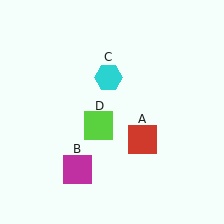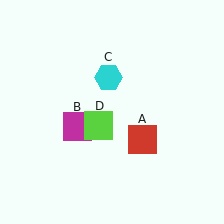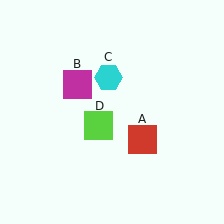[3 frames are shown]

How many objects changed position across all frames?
1 object changed position: magenta square (object B).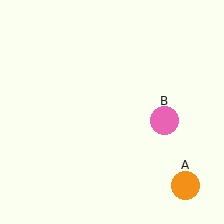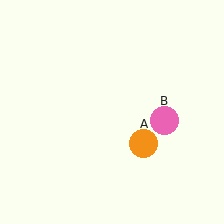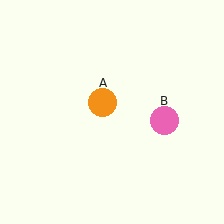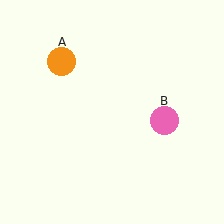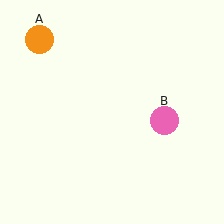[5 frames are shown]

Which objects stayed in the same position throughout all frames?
Pink circle (object B) remained stationary.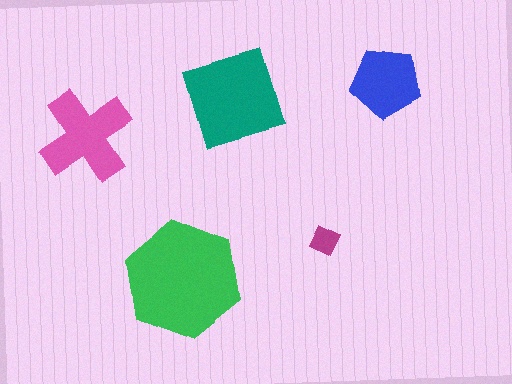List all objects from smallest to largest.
The magenta diamond, the blue pentagon, the pink cross, the teal square, the green hexagon.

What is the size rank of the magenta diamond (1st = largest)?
5th.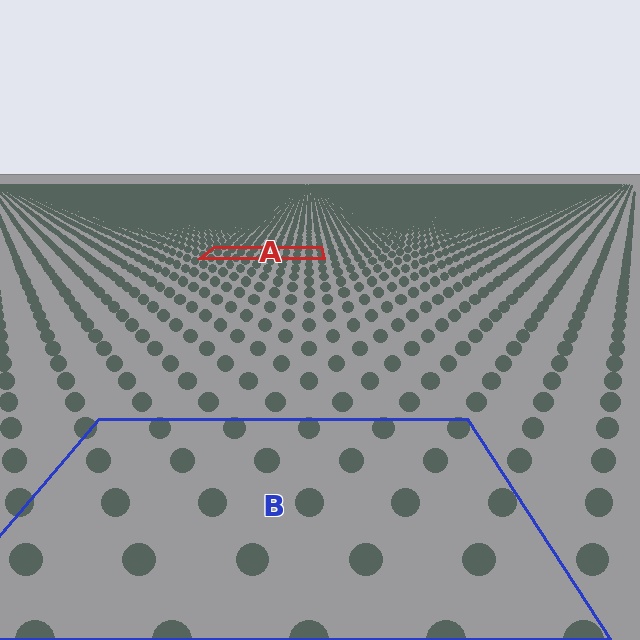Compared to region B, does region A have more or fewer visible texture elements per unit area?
Region A has more texture elements per unit area — they are packed more densely because it is farther away.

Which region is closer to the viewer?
Region B is closer. The texture elements there are larger and more spread out.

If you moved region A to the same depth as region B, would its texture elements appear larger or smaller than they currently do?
They would appear larger. At a closer depth, the same texture elements are projected at a bigger on-screen size.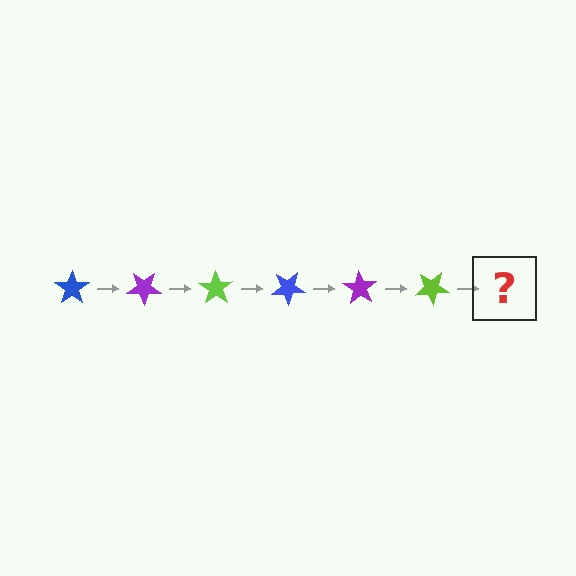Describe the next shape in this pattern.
It should be a blue star, rotated 210 degrees from the start.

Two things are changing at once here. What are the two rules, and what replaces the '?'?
The two rules are that it rotates 35 degrees each step and the color cycles through blue, purple, and lime. The '?' should be a blue star, rotated 210 degrees from the start.